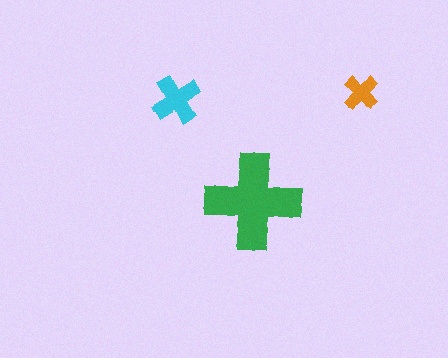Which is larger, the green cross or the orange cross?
The green one.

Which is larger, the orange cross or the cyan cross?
The cyan one.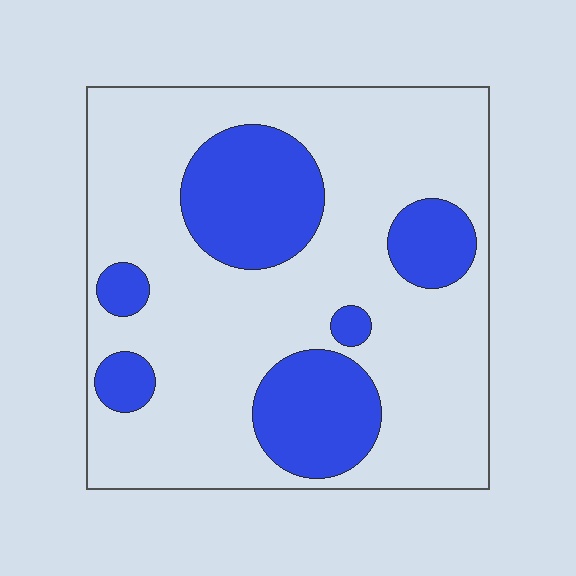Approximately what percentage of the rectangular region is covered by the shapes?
Approximately 25%.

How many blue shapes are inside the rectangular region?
6.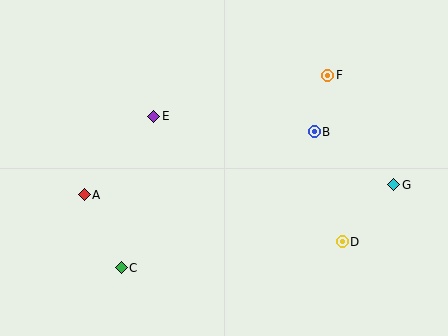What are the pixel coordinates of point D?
Point D is at (342, 242).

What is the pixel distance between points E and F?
The distance between E and F is 179 pixels.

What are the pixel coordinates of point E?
Point E is at (154, 116).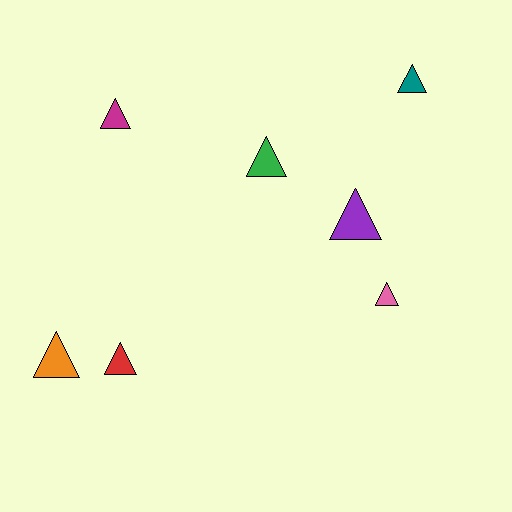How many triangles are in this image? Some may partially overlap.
There are 7 triangles.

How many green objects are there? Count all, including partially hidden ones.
There is 1 green object.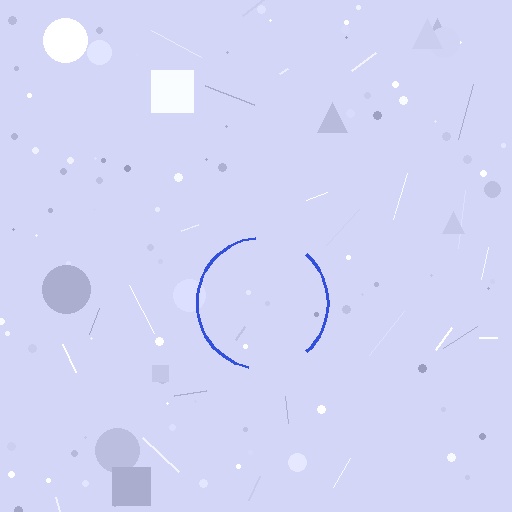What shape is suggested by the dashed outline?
The dashed outline suggests a circle.